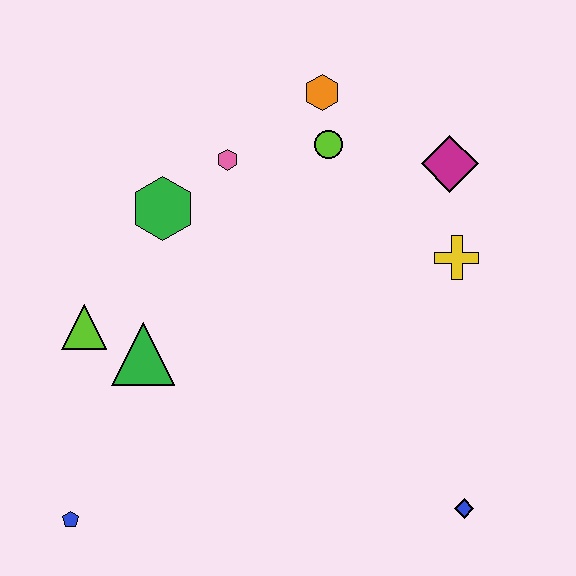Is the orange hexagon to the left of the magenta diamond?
Yes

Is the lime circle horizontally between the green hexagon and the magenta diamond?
Yes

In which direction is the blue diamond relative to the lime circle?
The blue diamond is below the lime circle.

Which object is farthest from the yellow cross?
The blue pentagon is farthest from the yellow cross.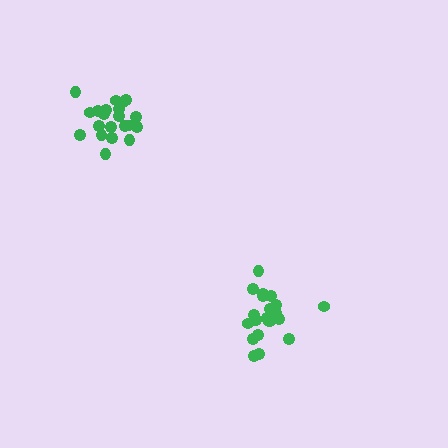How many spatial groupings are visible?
There are 2 spatial groupings.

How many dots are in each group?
Group 1: 21 dots, Group 2: 21 dots (42 total).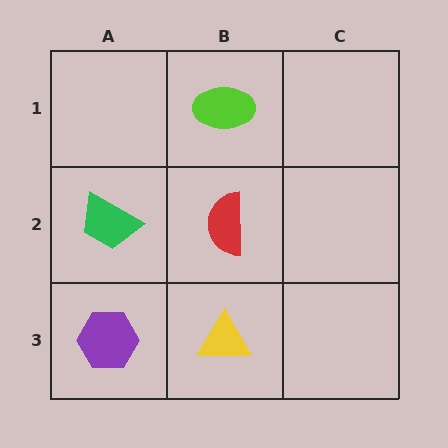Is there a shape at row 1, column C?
No, that cell is empty.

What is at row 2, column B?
A red semicircle.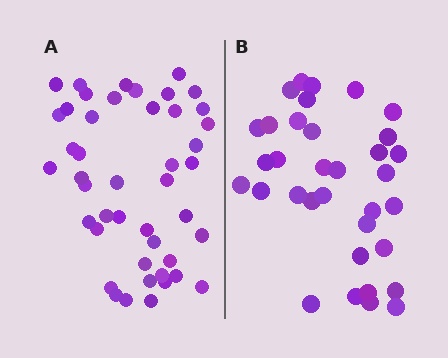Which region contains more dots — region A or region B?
Region A (the left region) has more dots.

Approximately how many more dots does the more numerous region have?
Region A has roughly 12 or so more dots than region B.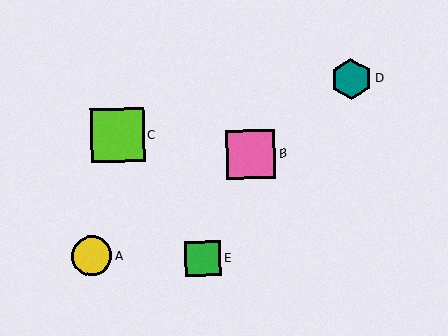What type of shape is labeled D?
Shape D is a teal hexagon.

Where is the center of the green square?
The center of the green square is at (203, 259).